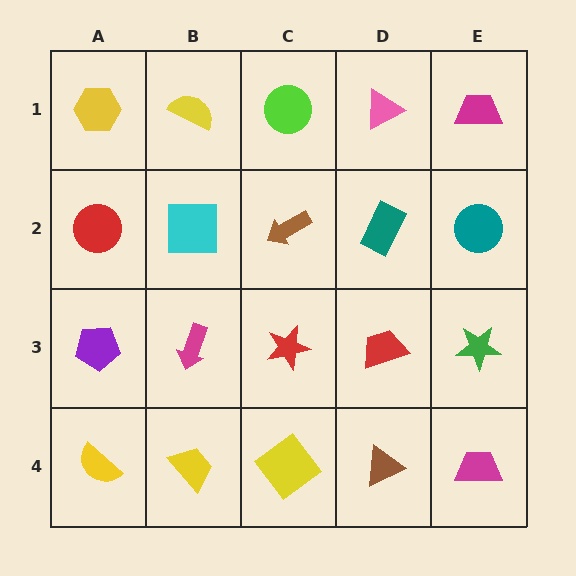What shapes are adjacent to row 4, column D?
A red trapezoid (row 3, column D), a yellow diamond (row 4, column C), a magenta trapezoid (row 4, column E).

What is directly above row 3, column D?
A teal rectangle.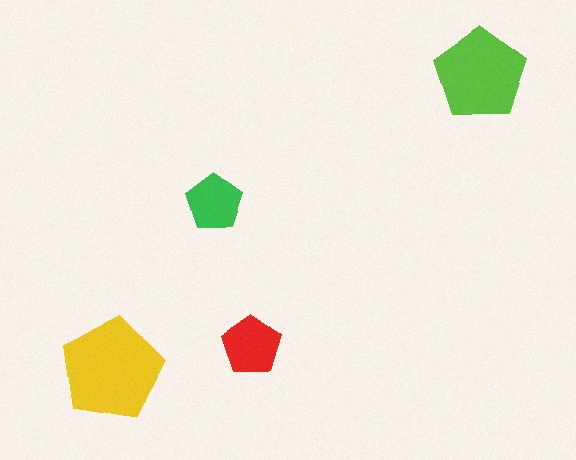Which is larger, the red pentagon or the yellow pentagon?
The yellow one.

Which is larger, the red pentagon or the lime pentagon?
The lime one.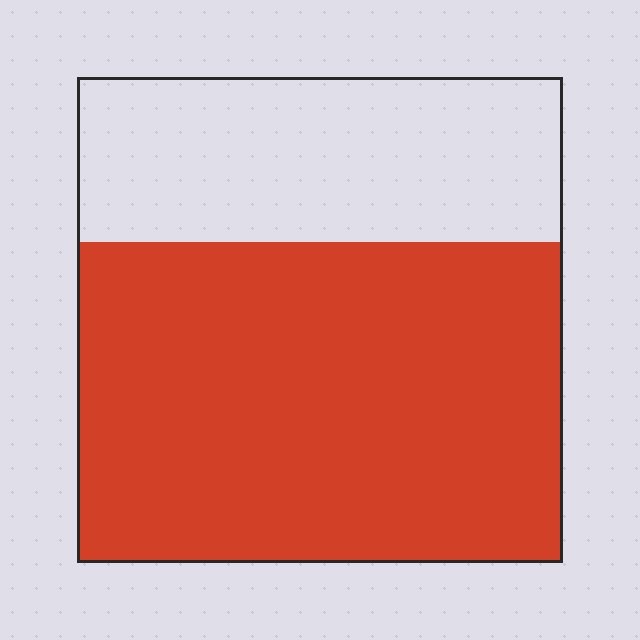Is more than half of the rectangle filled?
Yes.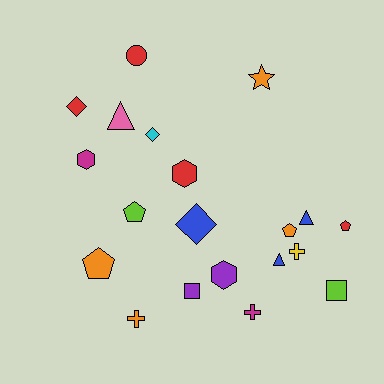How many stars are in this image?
There is 1 star.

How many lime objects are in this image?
There are 2 lime objects.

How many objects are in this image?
There are 20 objects.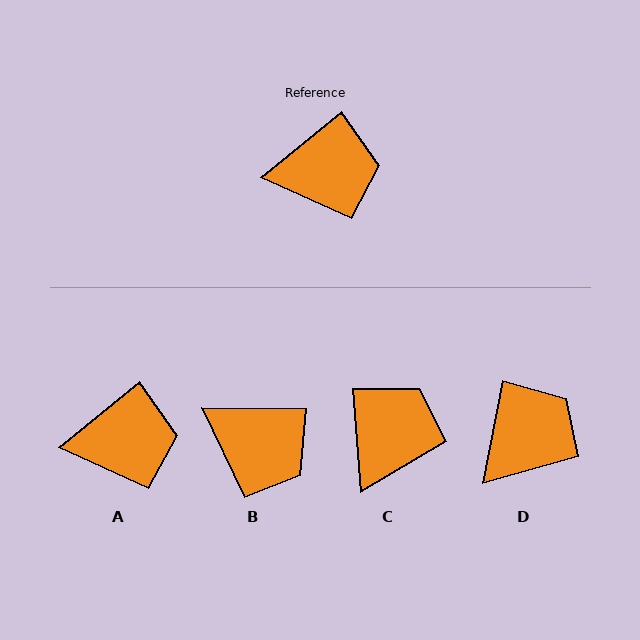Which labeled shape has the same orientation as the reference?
A.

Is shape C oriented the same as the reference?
No, it is off by about 55 degrees.